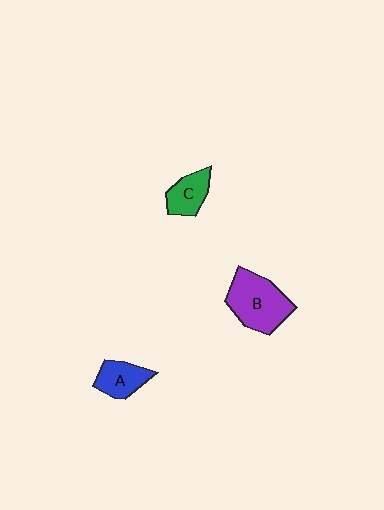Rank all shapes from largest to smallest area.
From largest to smallest: B (purple), A (blue), C (green).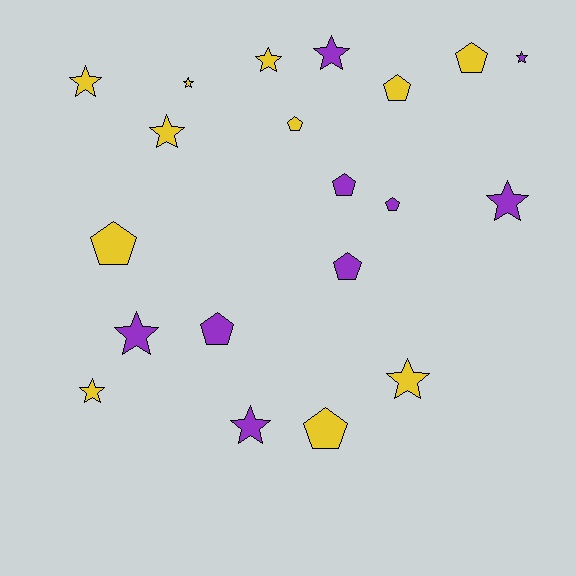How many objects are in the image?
There are 20 objects.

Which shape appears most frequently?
Star, with 11 objects.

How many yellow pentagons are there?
There are 5 yellow pentagons.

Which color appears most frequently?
Yellow, with 11 objects.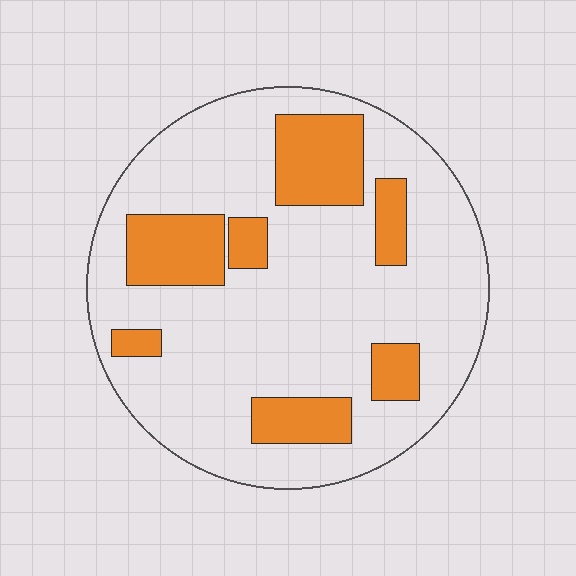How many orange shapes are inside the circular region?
7.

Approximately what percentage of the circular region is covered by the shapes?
Approximately 25%.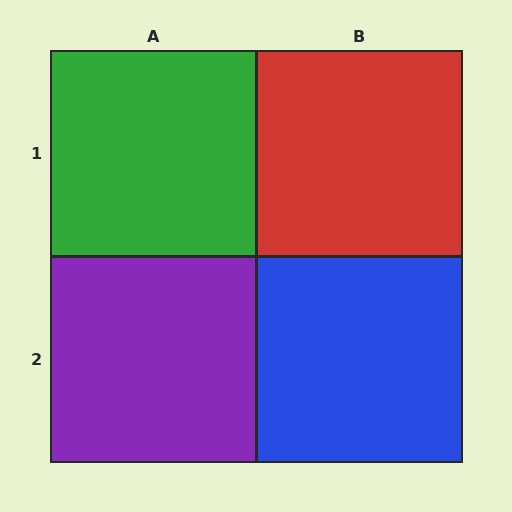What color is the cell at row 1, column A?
Green.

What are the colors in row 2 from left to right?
Purple, blue.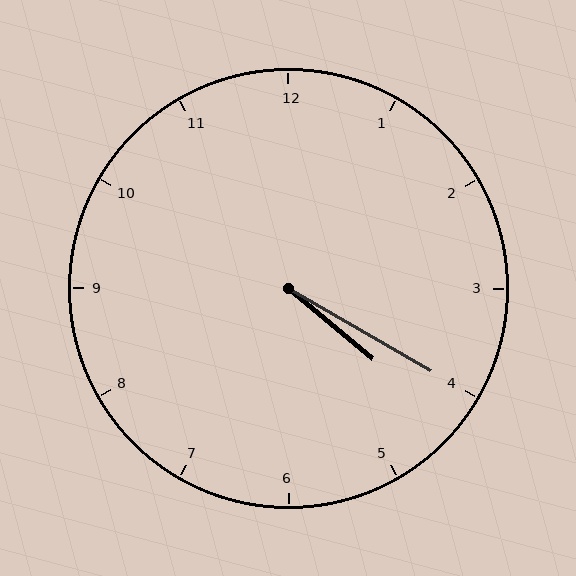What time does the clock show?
4:20.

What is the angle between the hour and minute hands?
Approximately 10 degrees.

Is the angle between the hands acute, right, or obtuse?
It is acute.